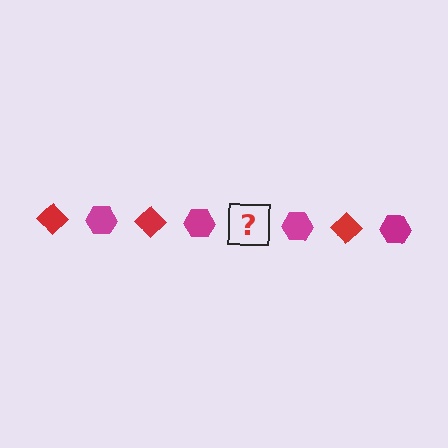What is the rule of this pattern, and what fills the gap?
The rule is that the pattern alternates between red diamond and magenta hexagon. The gap should be filled with a red diamond.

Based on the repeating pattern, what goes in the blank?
The blank should be a red diamond.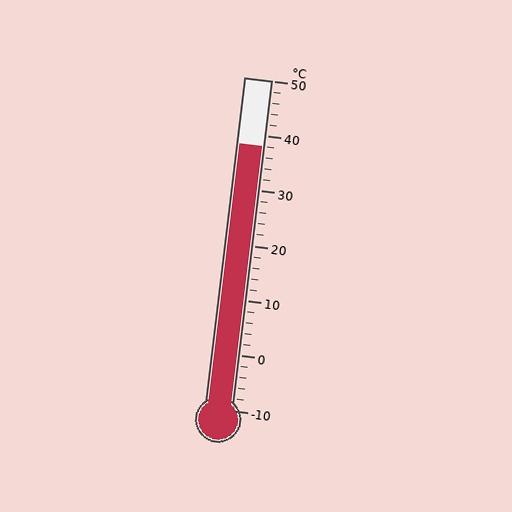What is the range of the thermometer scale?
The thermometer scale ranges from -10°C to 50°C.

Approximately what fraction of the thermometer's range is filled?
The thermometer is filled to approximately 80% of its range.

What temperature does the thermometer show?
The thermometer shows approximately 38°C.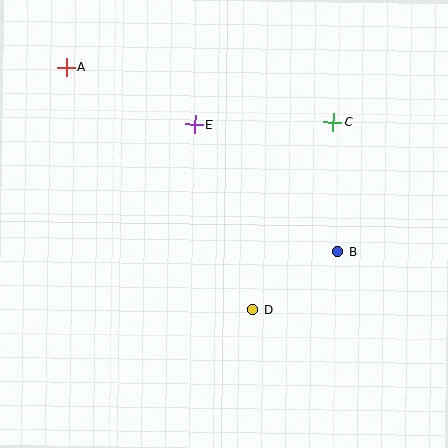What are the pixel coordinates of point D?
Point D is at (253, 309).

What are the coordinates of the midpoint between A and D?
The midpoint between A and D is at (160, 188).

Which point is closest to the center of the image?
Point D at (253, 309) is closest to the center.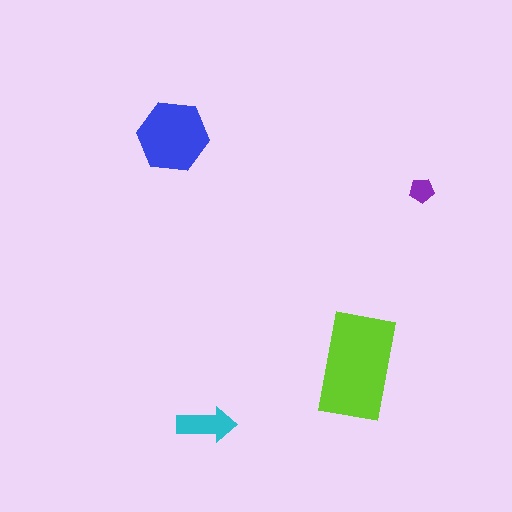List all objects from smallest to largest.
The purple pentagon, the cyan arrow, the blue hexagon, the lime rectangle.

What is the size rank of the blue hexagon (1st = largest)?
2nd.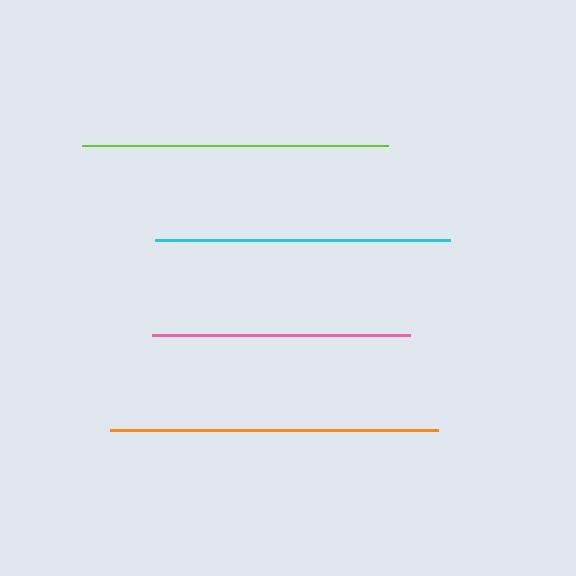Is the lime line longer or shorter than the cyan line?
The lime line is longer than the cyan line.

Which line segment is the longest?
The orange line is the longest at approximately 328 pixels.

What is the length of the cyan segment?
The cyan segment is approximately 295 pixels long.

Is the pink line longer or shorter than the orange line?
The orange line is longer than the pink line.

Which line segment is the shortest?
The pink line is the shortest at approximately 258 pixels.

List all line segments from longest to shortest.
From longest to shortest: orange, lime, cyan, pink.